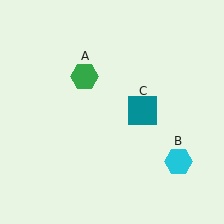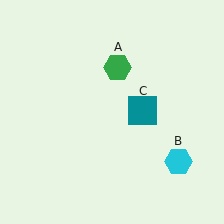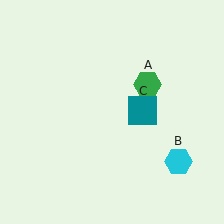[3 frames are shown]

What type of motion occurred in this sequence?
The green hexagon (object A) rotated clockwise around the center of the scene.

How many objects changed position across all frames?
1 object changed position: green hexagon (object A).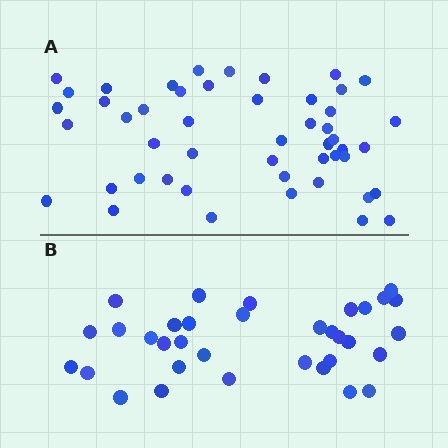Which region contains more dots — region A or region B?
Region A (the top region) has more dots.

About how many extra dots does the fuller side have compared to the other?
Region A has approximately 15 more dots than region B.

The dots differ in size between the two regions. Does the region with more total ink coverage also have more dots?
No. Region B has more total ink coverage because its dots are larger, but region A actually contains more individual dots. Total area can be misleading — the number of items is what matters here.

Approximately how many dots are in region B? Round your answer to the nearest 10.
About 30 dots. (The exact count is 34, which rounds to 30.)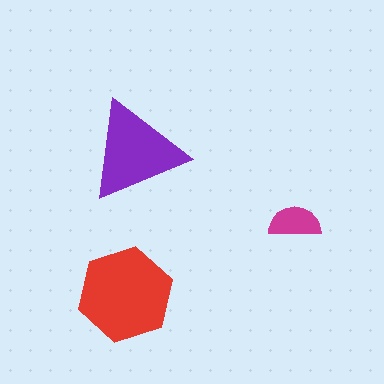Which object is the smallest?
The magenta semicircle.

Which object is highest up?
The purple triangle is topmost.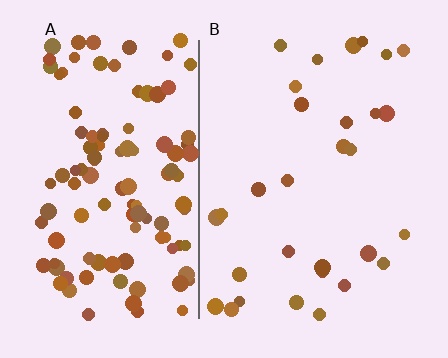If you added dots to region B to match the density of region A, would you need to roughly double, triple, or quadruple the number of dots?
Approximately quadruple.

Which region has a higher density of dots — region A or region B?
A (the left).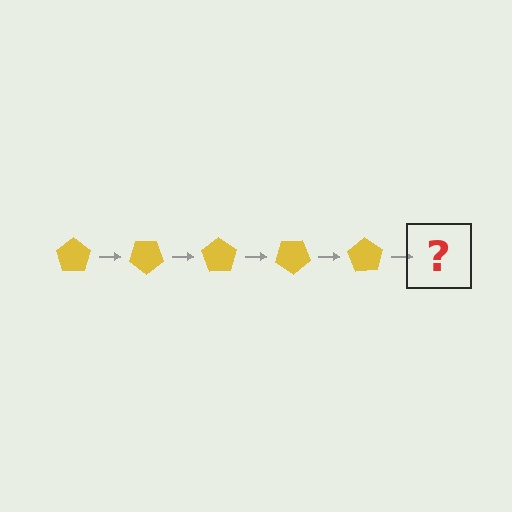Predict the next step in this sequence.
The next step is a yellow pentagon rotated 175 degrees.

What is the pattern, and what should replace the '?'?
The pattern is that the pentagon rotates 35 degrees each step. The '?' should be a yellow pentagon rotated 175 degrees.